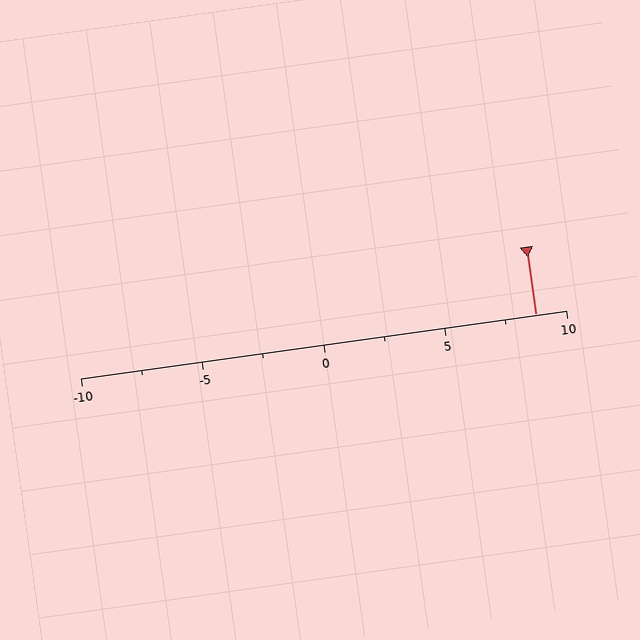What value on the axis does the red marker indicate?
The marker indicates approximately 8.8.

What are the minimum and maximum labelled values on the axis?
The axis runs from -10 to 10.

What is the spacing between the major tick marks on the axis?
The major ticks are spaced 5 apart.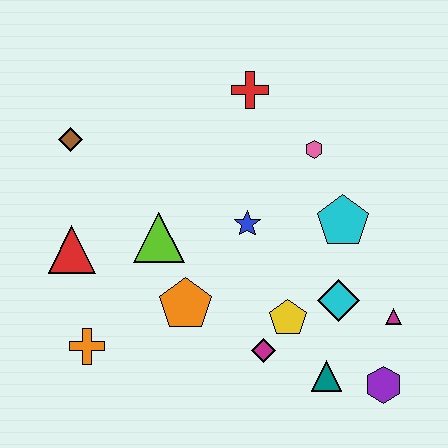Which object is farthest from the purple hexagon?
The brown diamond is farthest from the purple hexagon.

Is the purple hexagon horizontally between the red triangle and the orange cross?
No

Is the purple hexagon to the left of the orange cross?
No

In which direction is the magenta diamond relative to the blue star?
The magenta diamond is below the blue star.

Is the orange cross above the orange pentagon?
No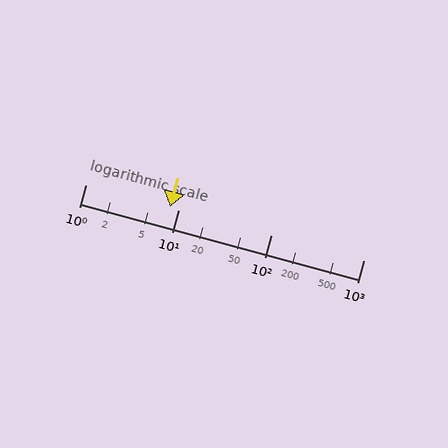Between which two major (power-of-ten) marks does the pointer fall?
The pointer is between 1 and 10.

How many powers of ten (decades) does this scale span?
The scale spans 3 decades, from 1 to 1000.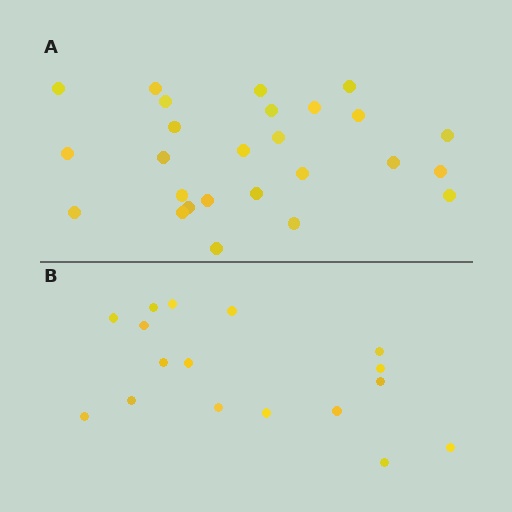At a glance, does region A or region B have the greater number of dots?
Region A (the top region) has more dots.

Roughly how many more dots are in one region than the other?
Region A has roughly 8 or so more dots than region B.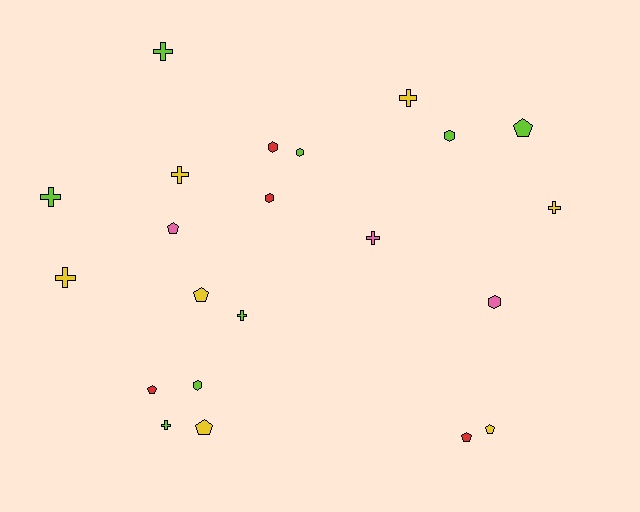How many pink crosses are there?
There is 1 pink cross.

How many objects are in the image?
There are 22 objects.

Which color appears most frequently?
Lime, with 8 objects.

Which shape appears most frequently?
Cross, with 9 objects.